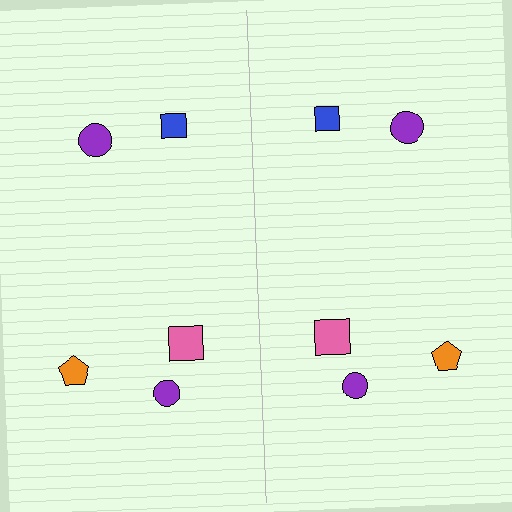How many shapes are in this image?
There are 10 shapes in this image.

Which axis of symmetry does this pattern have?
The pattern has a vertical axis of symmetry running through the center of the image.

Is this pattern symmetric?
Yes, this pattern has bilateral (reflection) symmetry.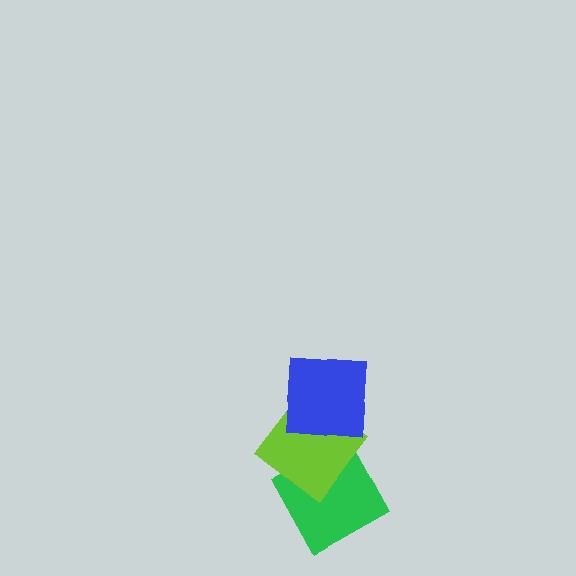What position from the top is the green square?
The green square is 3rd from the top.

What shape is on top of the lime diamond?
The blue square is on top of the lime diamond.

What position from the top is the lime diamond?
The lime diamond is 2nd from the top.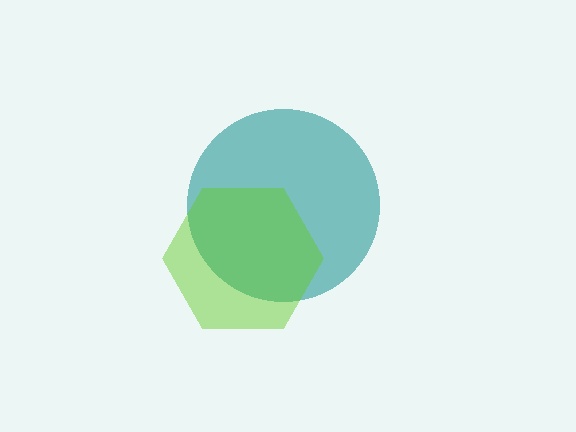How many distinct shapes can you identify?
There are 2 distinct shapes: a teal circle, a lime hexagon.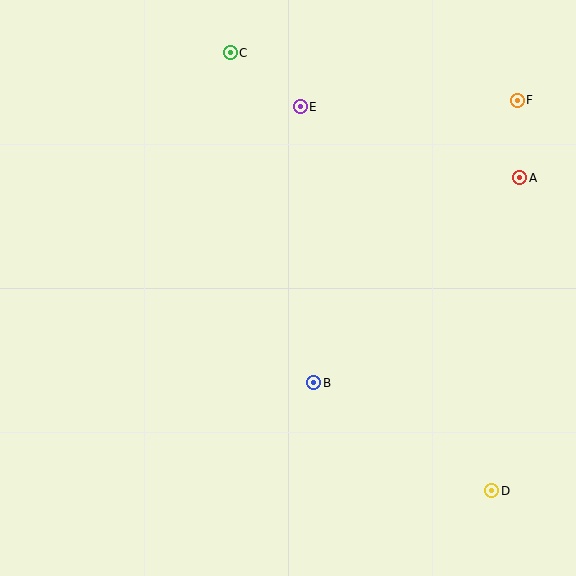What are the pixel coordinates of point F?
Point F is at (517, 100).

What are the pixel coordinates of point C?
Point C is at (230, 53).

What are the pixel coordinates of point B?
Point B is at (314, 383).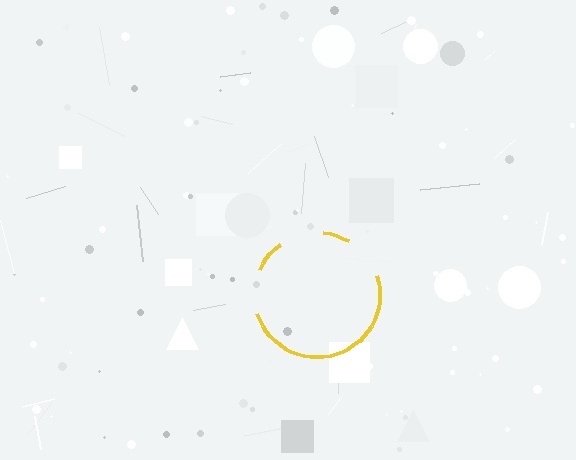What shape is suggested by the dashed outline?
The dashed outline suggests a circle.